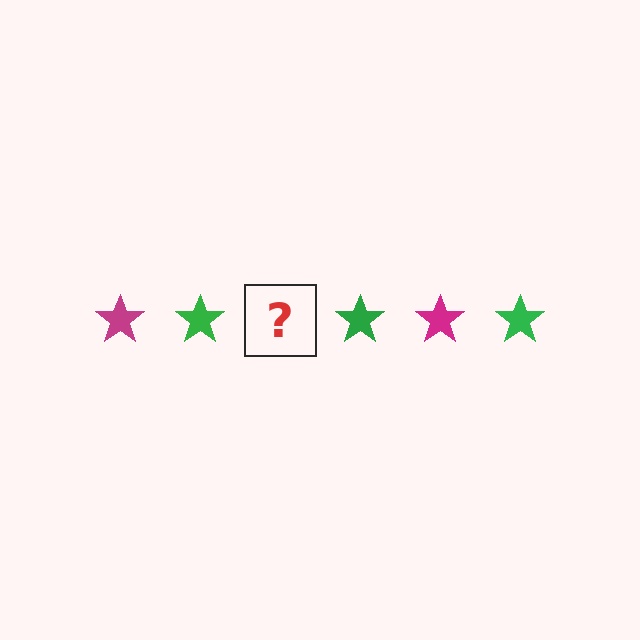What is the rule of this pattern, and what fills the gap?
The rule is that the pattern cycles through magenta, green stars. The gap should be filled with a magenta star.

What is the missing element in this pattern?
The missing element is a magenta star.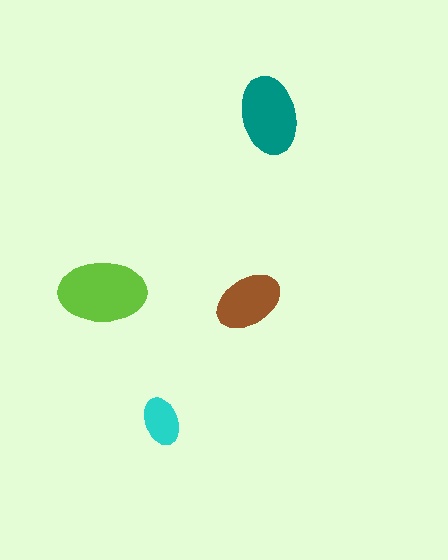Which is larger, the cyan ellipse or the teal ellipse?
The teal one.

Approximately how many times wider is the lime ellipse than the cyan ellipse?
About 2 times wider.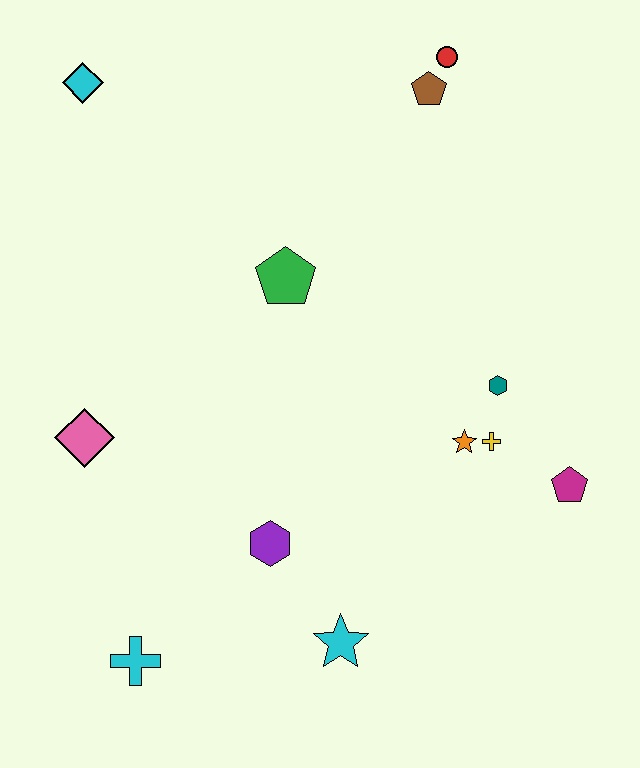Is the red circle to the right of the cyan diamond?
Yes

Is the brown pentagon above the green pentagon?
Yes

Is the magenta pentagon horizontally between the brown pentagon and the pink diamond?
No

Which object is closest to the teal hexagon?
The yellow cross is closest to the teal hexagon.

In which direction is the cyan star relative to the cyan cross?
The cyan star is to the right of the cyan cross.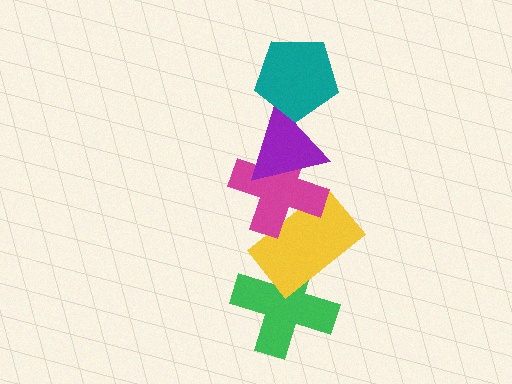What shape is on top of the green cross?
The yellow rectangle is on top of the green cross.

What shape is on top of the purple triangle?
The teal pentagon is on top of the purple triangle.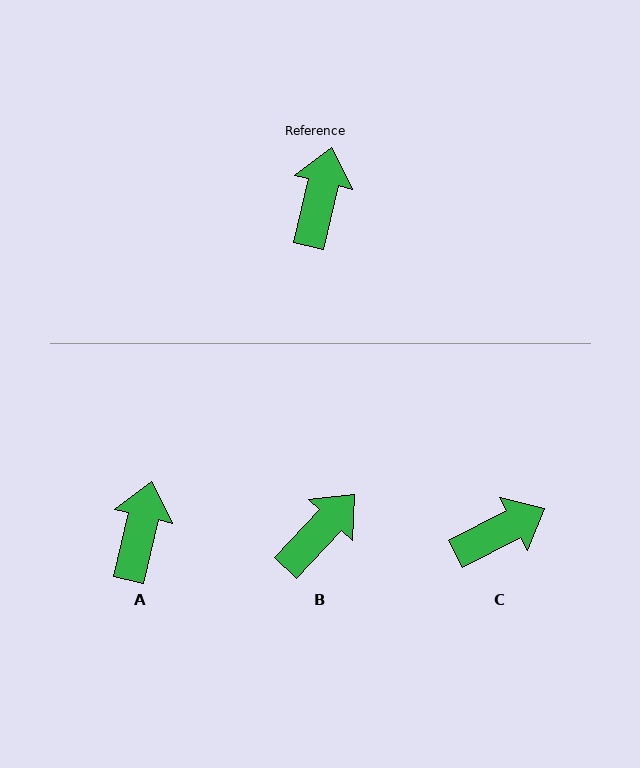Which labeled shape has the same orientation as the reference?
A.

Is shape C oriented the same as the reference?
No, it is off by about 50 degrees.